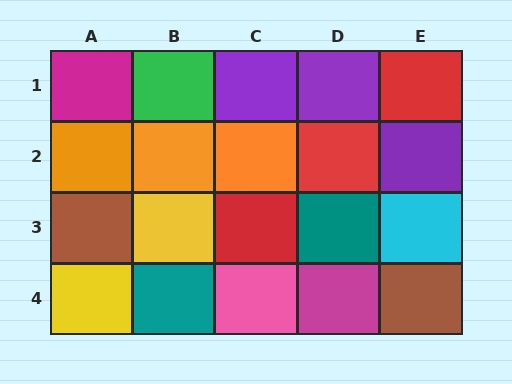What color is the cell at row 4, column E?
Brown.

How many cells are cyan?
1 cell is cyan.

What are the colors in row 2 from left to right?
Orange, orange, orange, red, purple.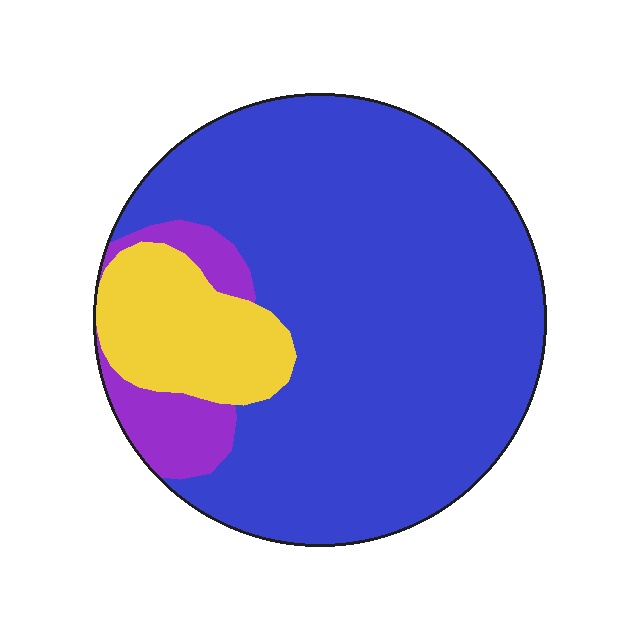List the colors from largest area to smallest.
From largest to smallest: blue, yellow, purple.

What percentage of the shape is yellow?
Yellow takes up about one eighth (1/8) of the shape.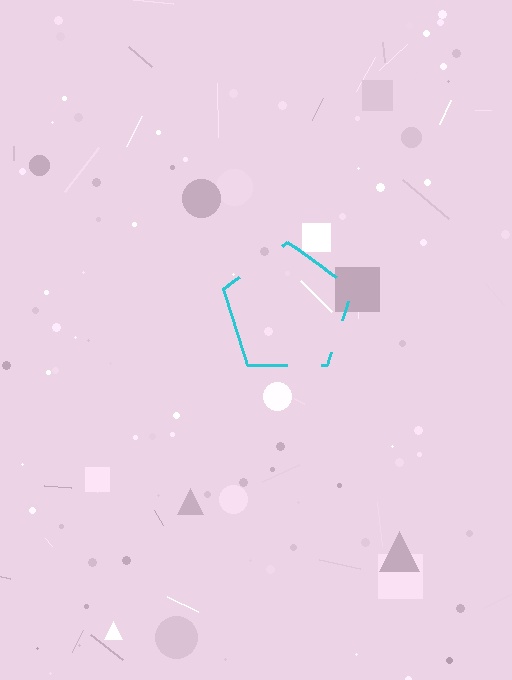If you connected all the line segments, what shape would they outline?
They would outline a pentagon.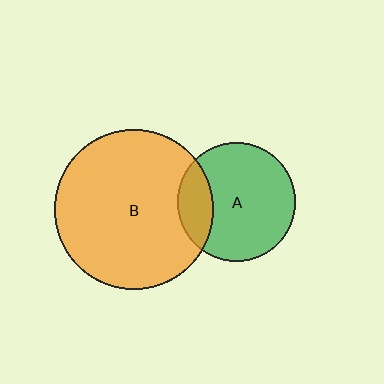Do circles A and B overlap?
Yes.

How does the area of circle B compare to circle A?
Approximately 1.8 times.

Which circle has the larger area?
Circle B (orange).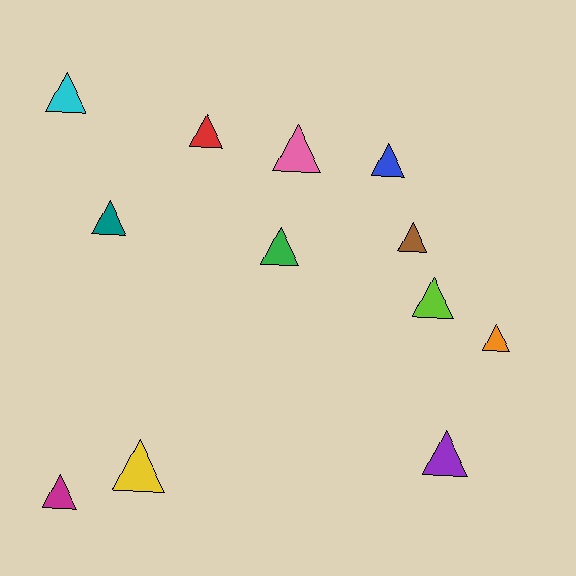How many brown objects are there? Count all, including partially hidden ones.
There is 1 brown object.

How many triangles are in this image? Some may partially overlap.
There are 12 triangles.